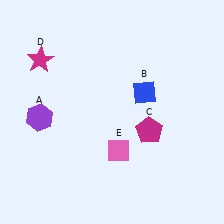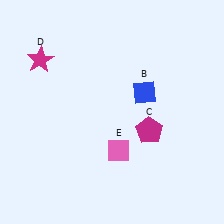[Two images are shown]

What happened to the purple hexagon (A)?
The purple hexagon (A) was removed in Image 2. It was in the bottom-left area of Image 1.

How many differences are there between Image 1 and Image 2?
There is 1 difference between the two images.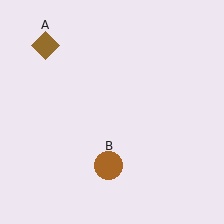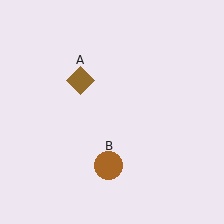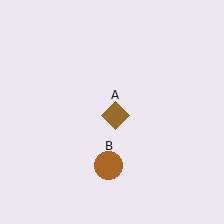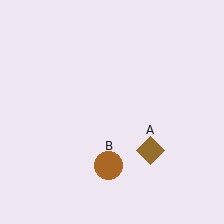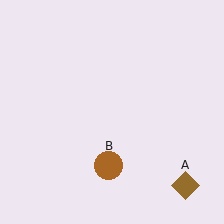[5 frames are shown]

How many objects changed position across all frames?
1 object changed position: brown diamond (object A).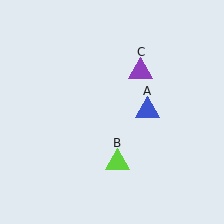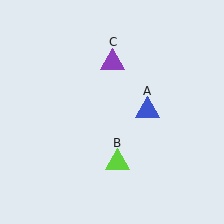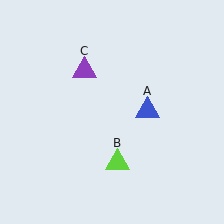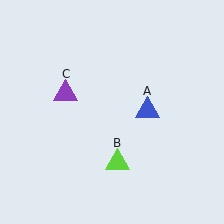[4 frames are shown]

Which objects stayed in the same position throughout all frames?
Blue triangle (object A) and lime triangle (object B) remained stationary.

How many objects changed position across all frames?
1 object changed position: purple triangle (object C).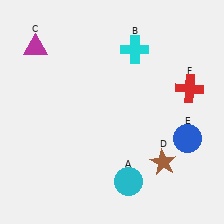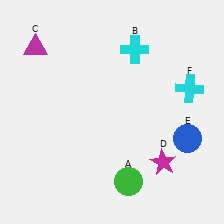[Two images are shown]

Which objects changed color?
A changed from cyan to green. D changed from brown to magenta. F changed from red to cyan.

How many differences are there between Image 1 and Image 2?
There are 3 differences between the two images.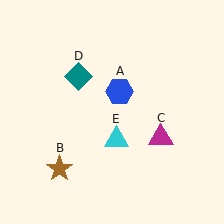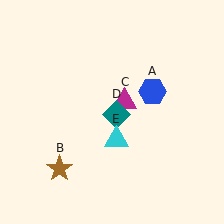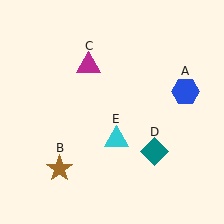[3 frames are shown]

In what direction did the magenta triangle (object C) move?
The magenta triangle (object C) moved up and to the left.